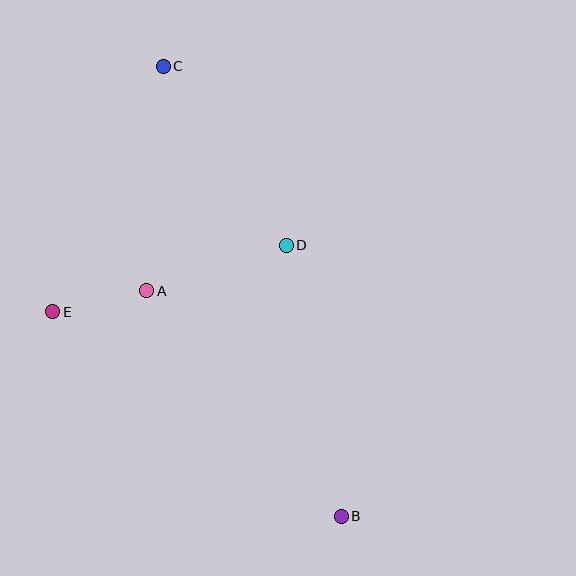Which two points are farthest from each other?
Points B and C are farthest from each other.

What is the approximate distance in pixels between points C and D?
The distance between C and D is approximately 218 pixels.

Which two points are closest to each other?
Points A and E are closest to each other.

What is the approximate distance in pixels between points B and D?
The distance between B and D is approximately 276 pixels.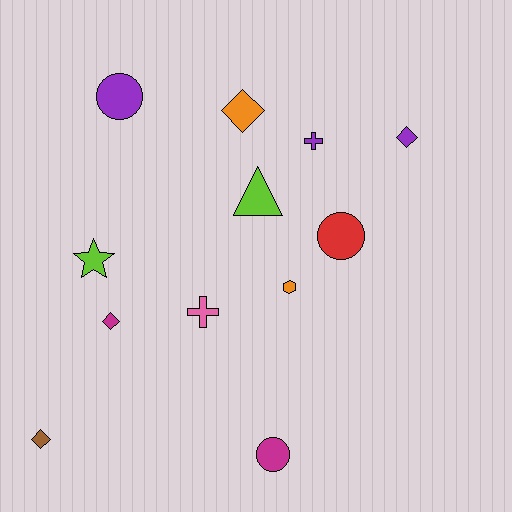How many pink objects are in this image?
There is 1 pink object.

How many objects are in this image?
There are 12 objects.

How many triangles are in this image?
There is 1 triangle.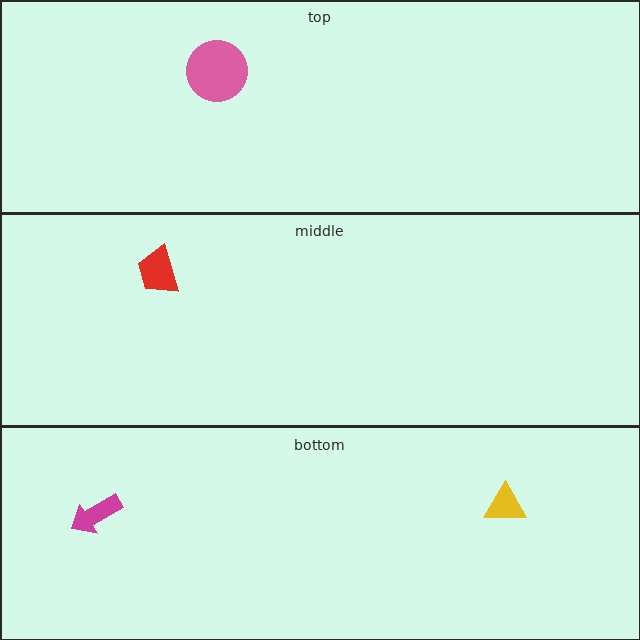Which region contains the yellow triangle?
The bottom region.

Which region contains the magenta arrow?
The bottom region.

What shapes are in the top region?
The pink circle.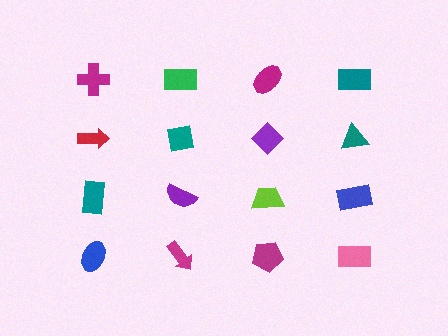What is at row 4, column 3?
A magenta pentagon.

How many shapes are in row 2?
4 shapes.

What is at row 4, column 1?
A blue ellipse.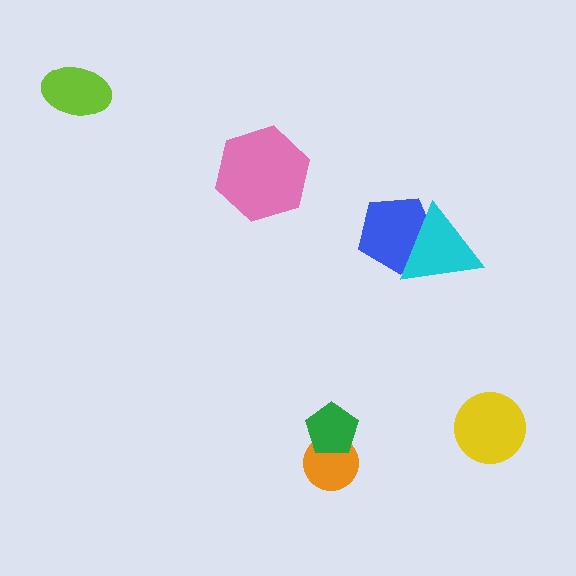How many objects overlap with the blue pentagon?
1 object overlaps with the blue pentagon.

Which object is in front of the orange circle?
The green pentagon is in front of the orange circle.